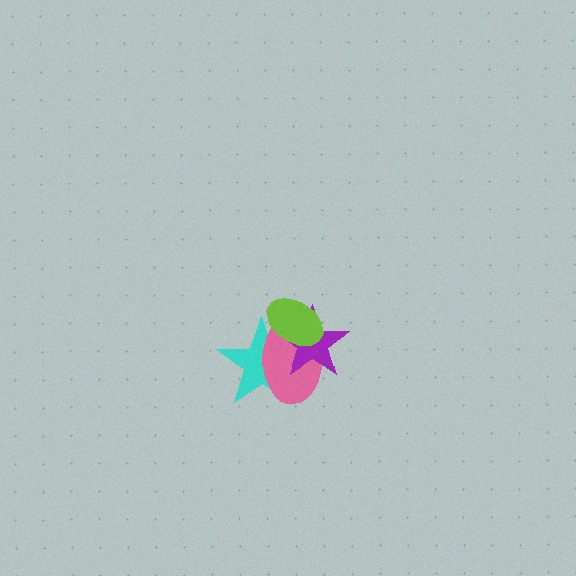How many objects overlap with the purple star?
3 objects overlap with the purple star.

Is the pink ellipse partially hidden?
Yes, it is partially covered by another shape.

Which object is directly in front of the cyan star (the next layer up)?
The pink ellipse is directly in front of the cyan star.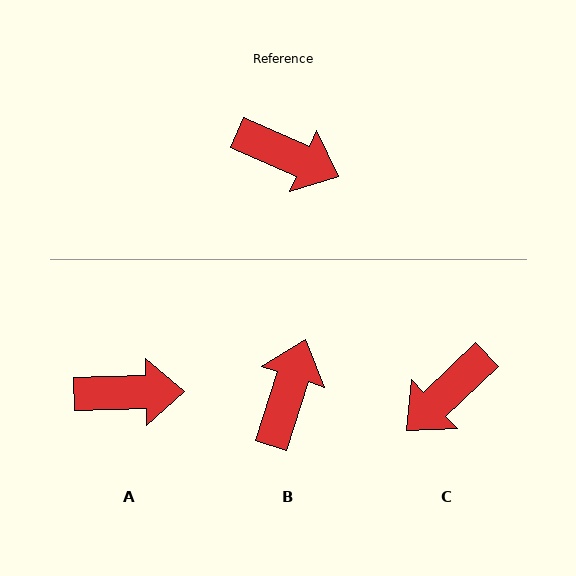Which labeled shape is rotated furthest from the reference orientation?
C, about 113 degrees away.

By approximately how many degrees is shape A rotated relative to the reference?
Approximately 25 degrees counter-clockwise.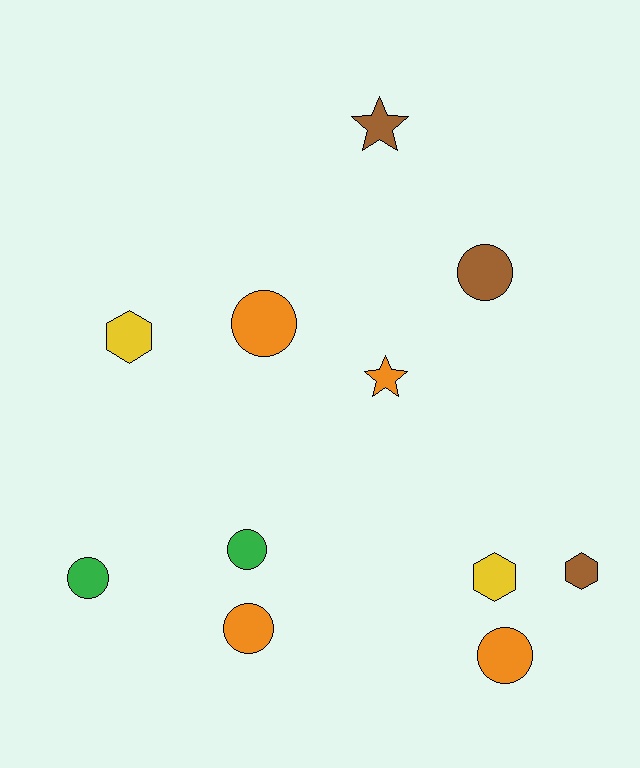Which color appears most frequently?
Orange, with 4 objects.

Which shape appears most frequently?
Circle, with 6 objects.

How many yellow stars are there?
There are no yellow stars.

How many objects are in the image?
There are 11 objects.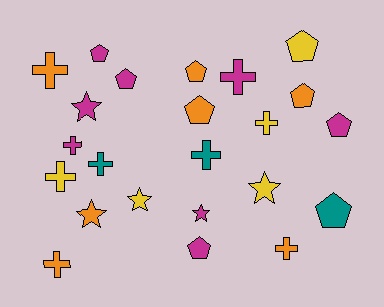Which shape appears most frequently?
Pentagon, with 9 objects.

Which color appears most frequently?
Magenta, with 8 objects.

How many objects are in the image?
There are 23 objects.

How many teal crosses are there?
There are 2 teal crosses.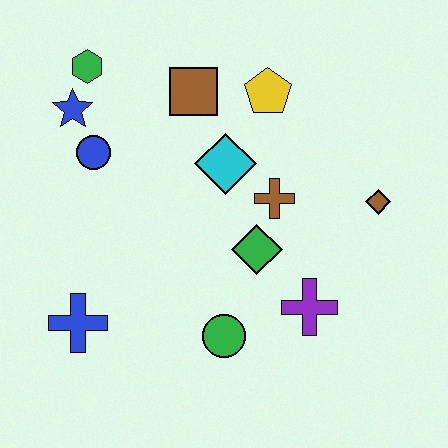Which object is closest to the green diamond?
The brown cross is closest to the green diamond.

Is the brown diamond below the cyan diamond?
Yes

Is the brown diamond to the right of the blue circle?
Yes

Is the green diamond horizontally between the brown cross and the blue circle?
Yes